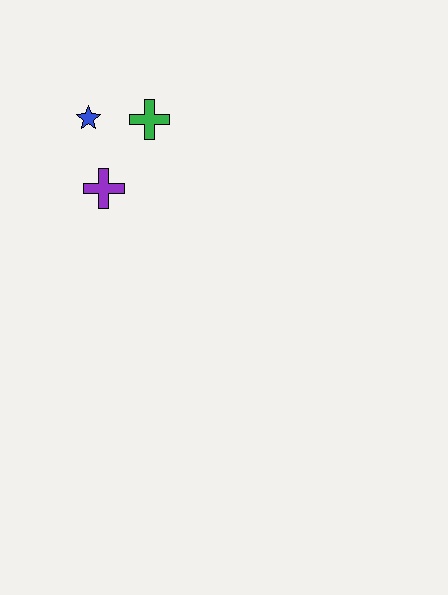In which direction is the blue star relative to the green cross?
The blue star is to the left of the green cross.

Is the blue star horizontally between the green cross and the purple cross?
No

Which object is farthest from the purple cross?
The green cross is farthest from the purple cross.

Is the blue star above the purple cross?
Yes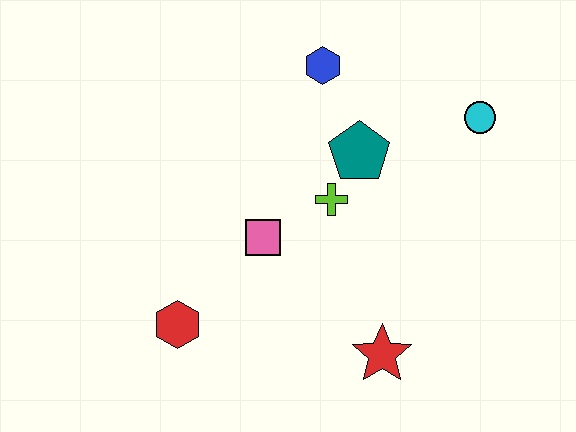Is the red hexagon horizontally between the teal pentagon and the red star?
No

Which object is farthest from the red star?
The blue hexagon is farthest from the red star.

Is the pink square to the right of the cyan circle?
No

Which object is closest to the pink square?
The lime cross is closest to the pink square.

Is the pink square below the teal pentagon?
Yes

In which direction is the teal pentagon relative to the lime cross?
The teal pentagon is above the lime cross.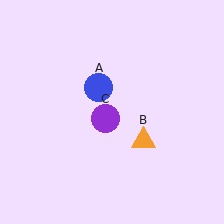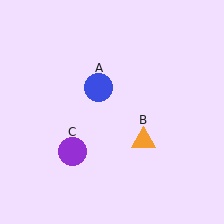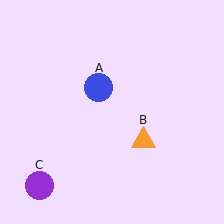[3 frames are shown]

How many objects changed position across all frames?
1 object changed position: purple circle (object C).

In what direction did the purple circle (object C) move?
The purple circle (object C) moved down and to the left.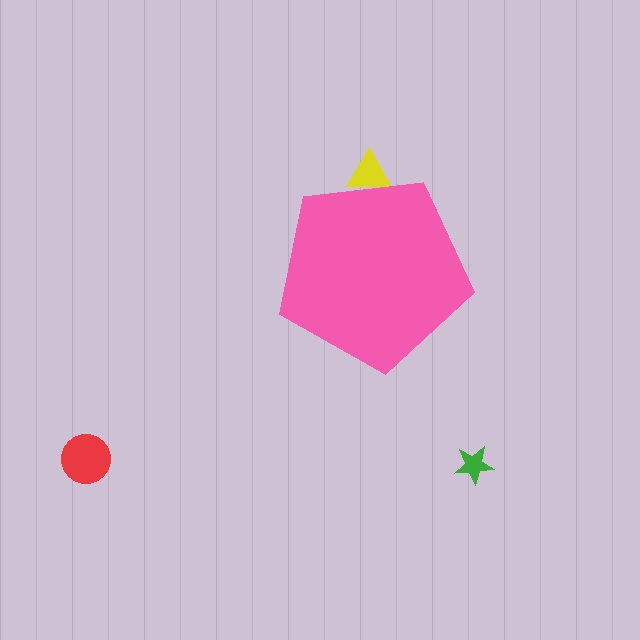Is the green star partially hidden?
No, the green star is fully visible.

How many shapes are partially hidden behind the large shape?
1 shape is partially hidden.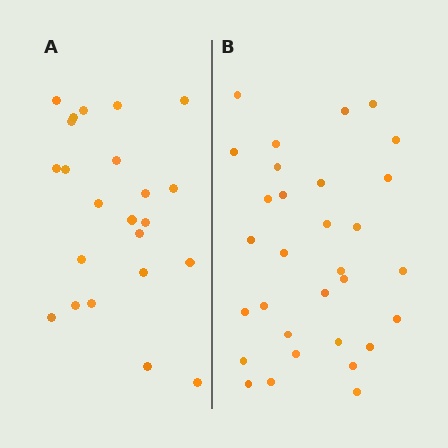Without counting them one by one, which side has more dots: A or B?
Region B (the right region) has more dots.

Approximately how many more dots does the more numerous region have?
Region B has roughly 8 or so more dots than region A.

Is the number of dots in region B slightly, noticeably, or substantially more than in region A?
Region B has noticeably more, but not dramatically so. The ratio is roughly 1.3 to 1.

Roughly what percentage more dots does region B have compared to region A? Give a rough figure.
About 35% more.